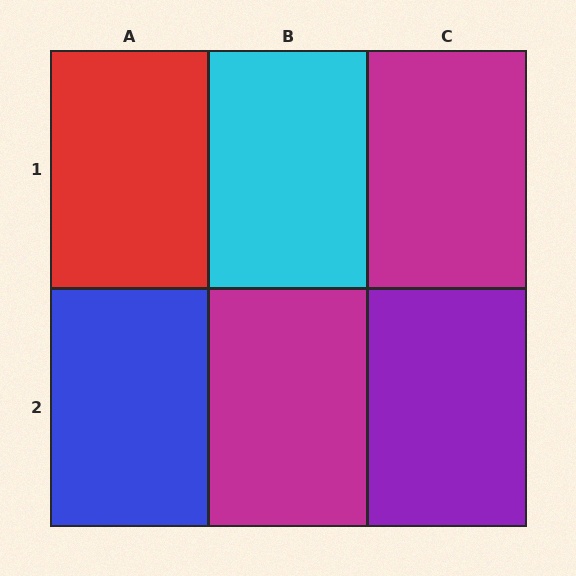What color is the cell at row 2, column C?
Purple.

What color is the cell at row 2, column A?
Blue.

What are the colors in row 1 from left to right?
Red, cyan, magenta.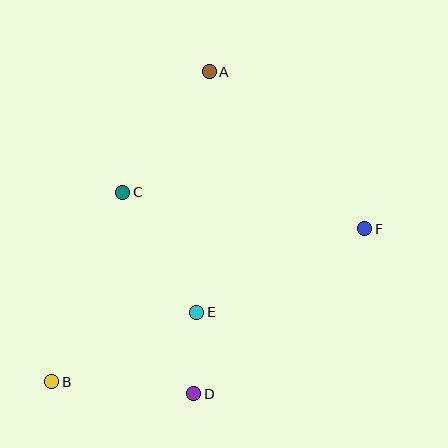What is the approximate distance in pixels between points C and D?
The distance between C and D is approximately 213 pixels.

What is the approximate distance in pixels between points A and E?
The distance between A and E is approximately 241 pixels.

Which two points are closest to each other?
Points D and E are closest to each other.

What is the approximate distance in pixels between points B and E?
The distance between B and E is approximately 161 pixels.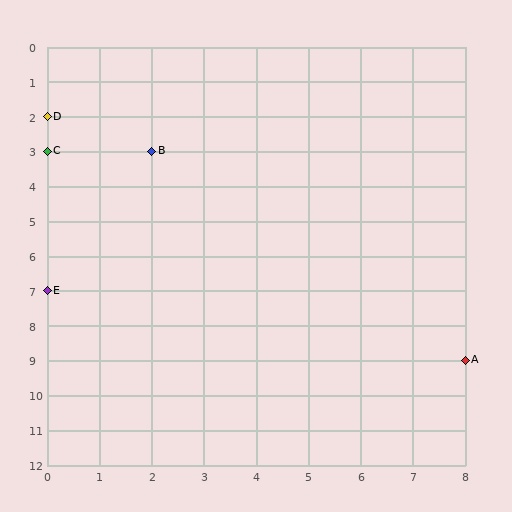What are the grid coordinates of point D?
Point D is at grid coordinates (0, 2).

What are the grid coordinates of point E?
Point E is at grid coordinates (0, 7).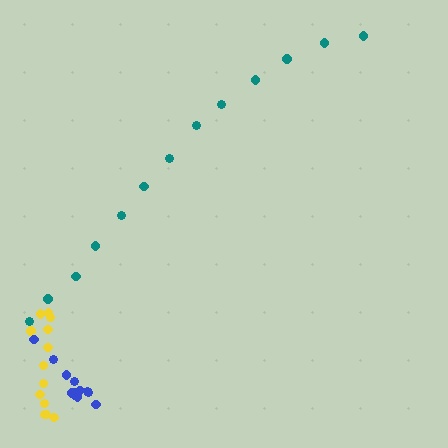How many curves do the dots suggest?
There are 3 distinct paths.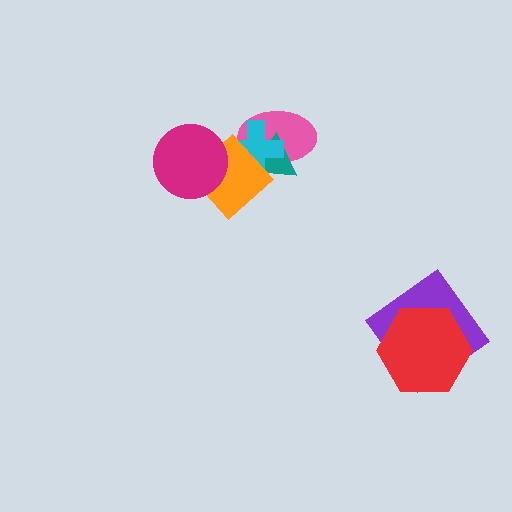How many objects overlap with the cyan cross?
3 objects overlap with the cyan cross.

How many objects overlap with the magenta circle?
1 object overlaps with the magenta circle.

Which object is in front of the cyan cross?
The orange diamond is in front of the cyan cross.